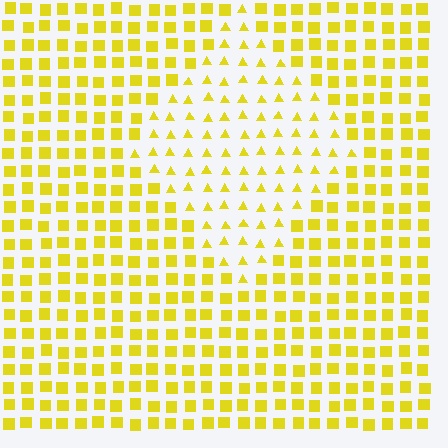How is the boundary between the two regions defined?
The boundary is defined by a change in element shape: triangles inside vs. squares outside. All elements share the same color and spacing.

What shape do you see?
I see a diamond.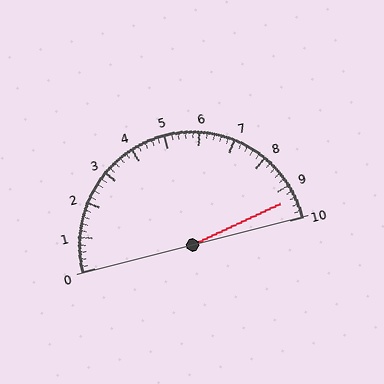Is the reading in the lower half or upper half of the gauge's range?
The reading is in the upper half of the range (0 to 10).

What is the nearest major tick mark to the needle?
The nearest major tick mark is 9.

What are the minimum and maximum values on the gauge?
The gauge ranges from 0 to 10.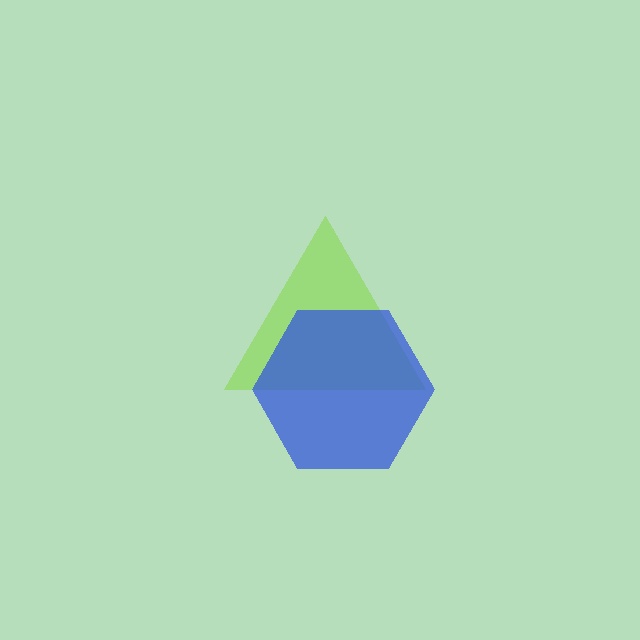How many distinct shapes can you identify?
There are 2 distinct shapes: a lime triangle, a blue hexagon.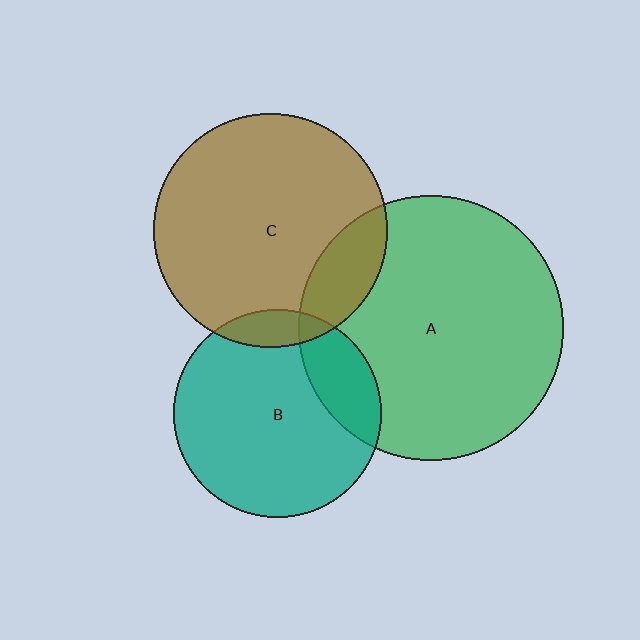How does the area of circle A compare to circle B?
Approximately 1.6 times.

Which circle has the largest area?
Circle A (green).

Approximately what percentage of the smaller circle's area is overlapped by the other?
Approximately 20%.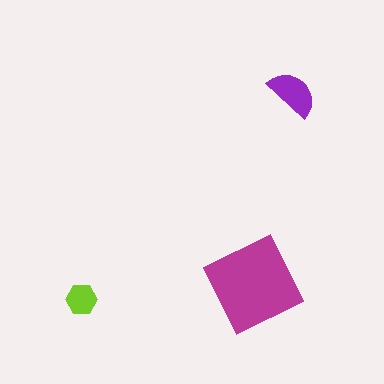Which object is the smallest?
The lime hexagon.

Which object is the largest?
The magenta square.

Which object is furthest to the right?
The purple semicircle is rightmost.